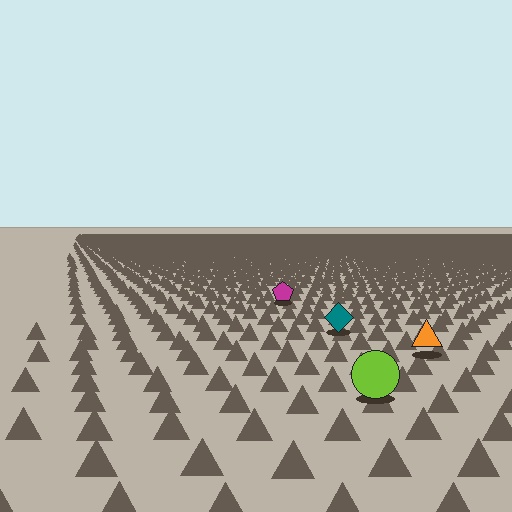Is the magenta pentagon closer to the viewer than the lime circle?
No. The lime circle is closer — you can tell from the texture gradient: the ground texture is coarser near it.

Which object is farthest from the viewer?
The magenta pentagon is farthest from the viewer. It appears smaller and the ground texture around it is denser.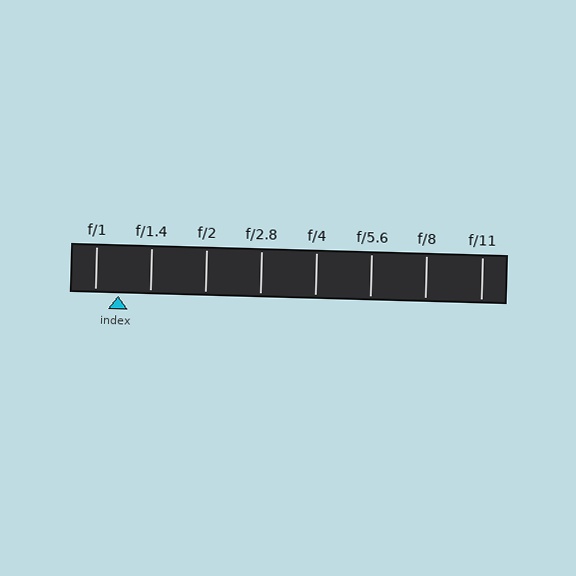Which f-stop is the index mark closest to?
The index mark is closest to f/1.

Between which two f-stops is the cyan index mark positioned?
The index mark is between f/1 and f/1.4.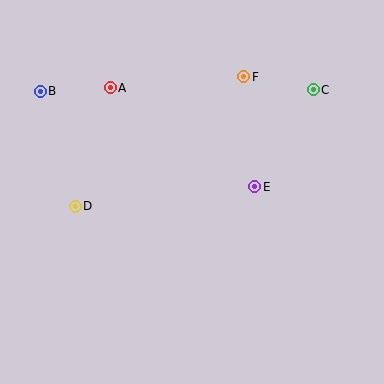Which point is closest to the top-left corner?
Point B is closest to the top-left corner.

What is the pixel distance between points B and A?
The distance between B and A is 70 pixels.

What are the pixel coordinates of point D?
Point D is at (75, 206).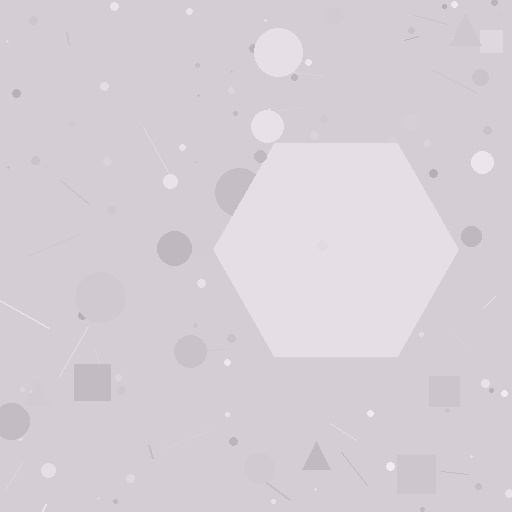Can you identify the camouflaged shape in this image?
The camouflaged shape is a hexagon.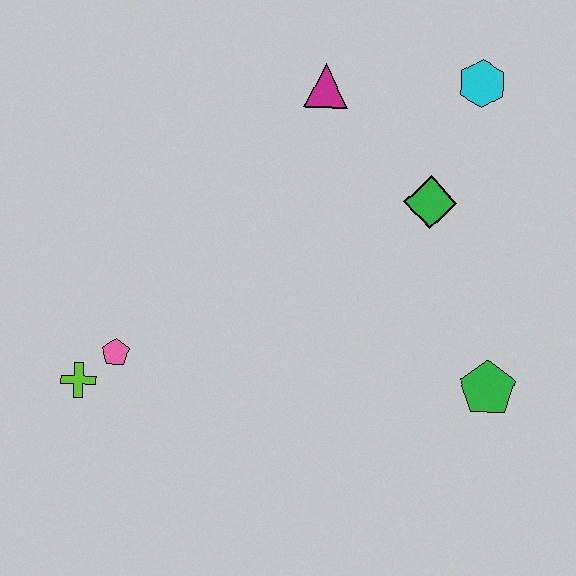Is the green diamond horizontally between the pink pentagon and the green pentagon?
Yes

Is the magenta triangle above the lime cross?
Yes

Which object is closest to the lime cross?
The pink pentagon is closest to the lime cross.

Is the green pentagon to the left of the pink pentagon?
No